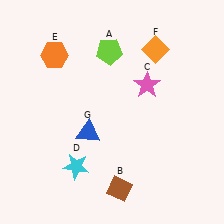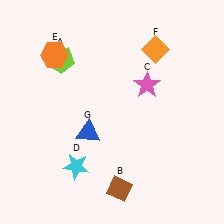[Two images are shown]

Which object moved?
The lime pentagon (A) moved left.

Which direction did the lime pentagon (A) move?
The lime pentagon (A) moved left.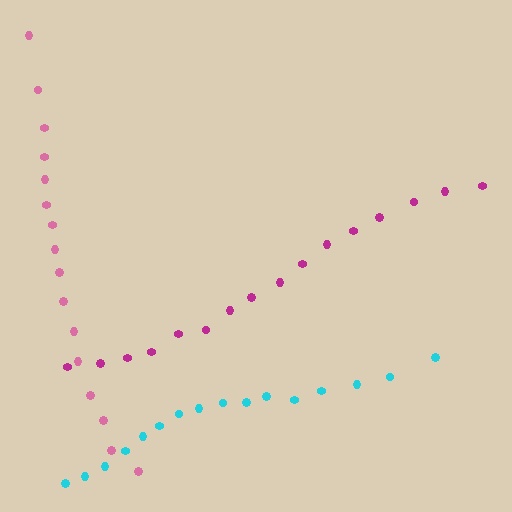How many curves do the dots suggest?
There are 3 distinct paths.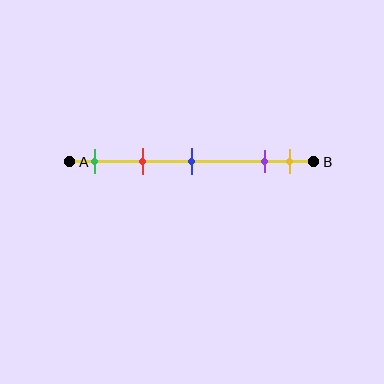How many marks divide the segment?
There are 5 marks dividing the segment.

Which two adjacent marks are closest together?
The purple and yellow marks are the closest adjacent pair.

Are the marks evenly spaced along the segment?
No, the marks are not evenly spaced.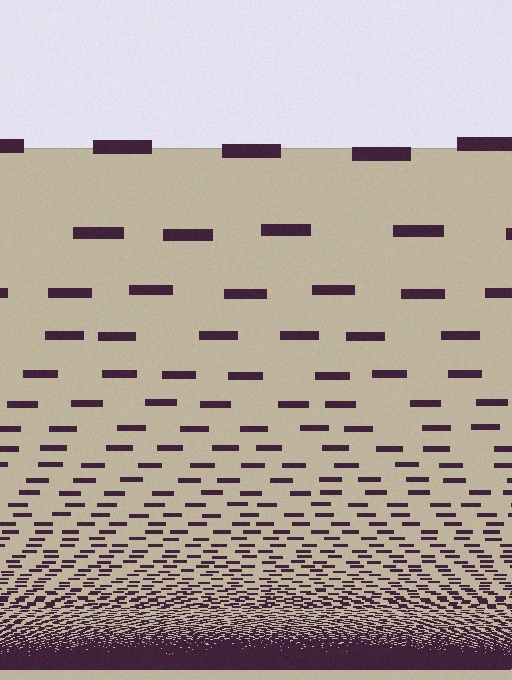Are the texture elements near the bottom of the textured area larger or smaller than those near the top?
Smaller. The gradient is inverted — elements near the bottom are smaller and denser.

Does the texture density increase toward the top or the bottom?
Density increases toward the bottom.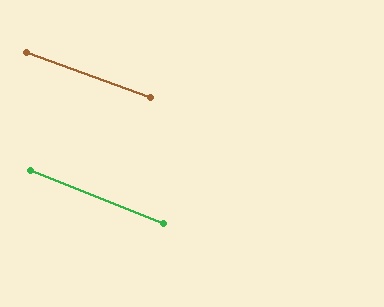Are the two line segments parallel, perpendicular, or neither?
Parallel — their directions differ by only 1.9°.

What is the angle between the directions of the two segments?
Approximately 2 degrees.